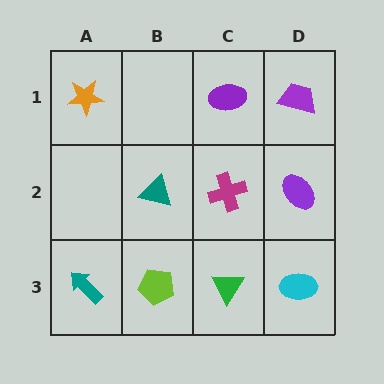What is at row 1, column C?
A purple ellipse.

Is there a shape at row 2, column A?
No, that cell is empty.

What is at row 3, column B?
A lime pentagon.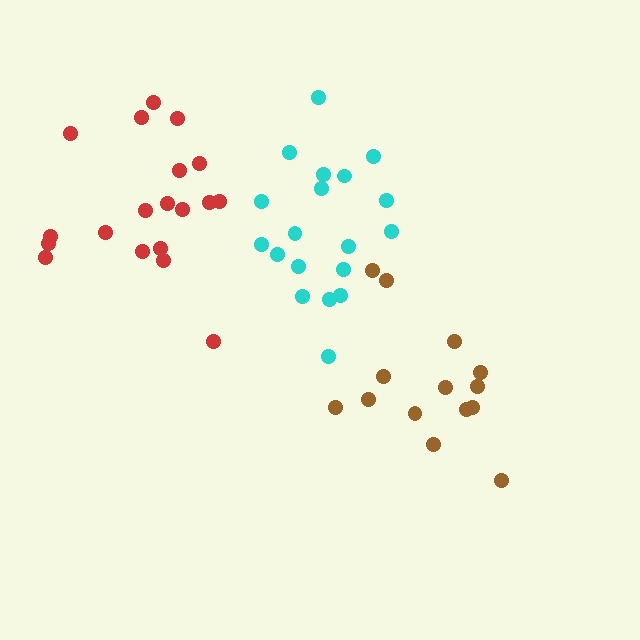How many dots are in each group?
Group 1: 19 dots, Group 2: 19 dots, Group 3: 14 dots (52 total).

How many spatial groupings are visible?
There are 3 spatial groupings.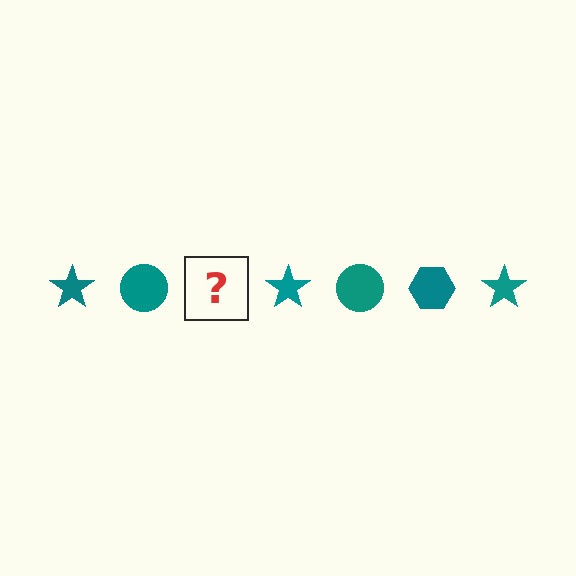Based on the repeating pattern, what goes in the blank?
The blank should be a teal hexagon.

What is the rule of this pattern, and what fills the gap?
The rule is that the pattern cycles through star, circle, hexagon shapes in teal. The gap should be filled with a teal hexagon.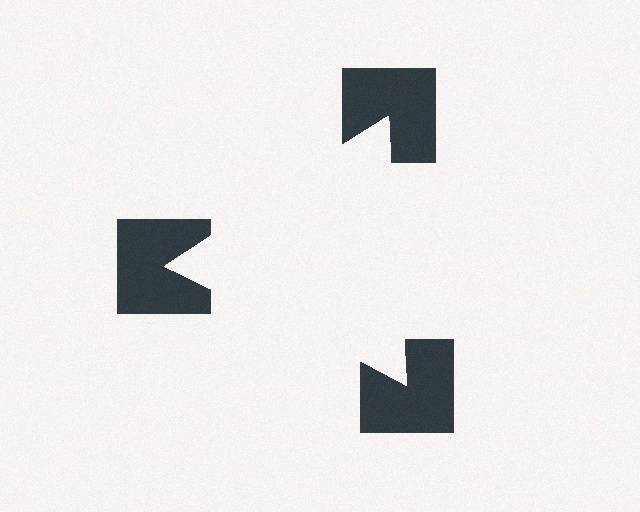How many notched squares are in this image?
There are 3 — one at each vertex of the illusory triangle.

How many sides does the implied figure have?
3 sides.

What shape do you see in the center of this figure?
An illusory triangle — its edges are inferred from the aligned wedge cuts in the notched squares, not physically drawn.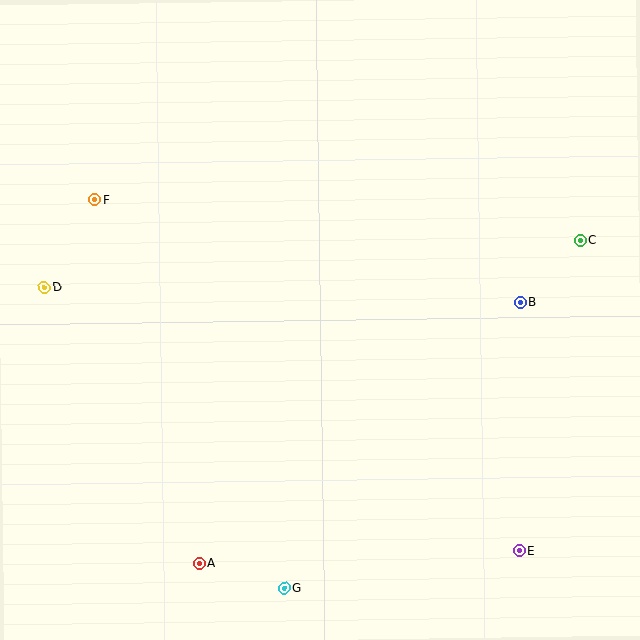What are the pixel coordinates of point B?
Point B is at (520, 303).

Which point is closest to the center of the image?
Point B at (520, 303) is closest to the center.